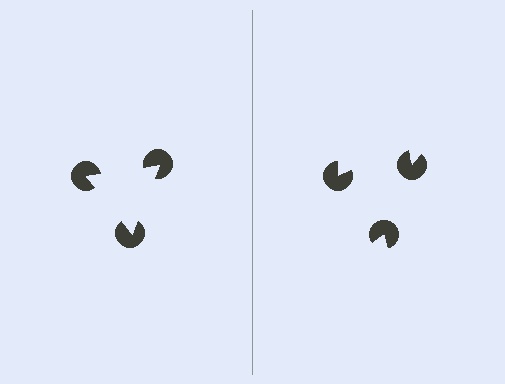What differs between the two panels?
The pac-man discs are positioned identically on both sides; only the wedge orientations differ. On the left they align to a triangle; on the right they are misaligned.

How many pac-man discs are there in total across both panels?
6 — 3 on each side.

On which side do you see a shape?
An illusory triangle appears on the left side. On the right side the wedge cuts are rotated, so no coherent shape forms.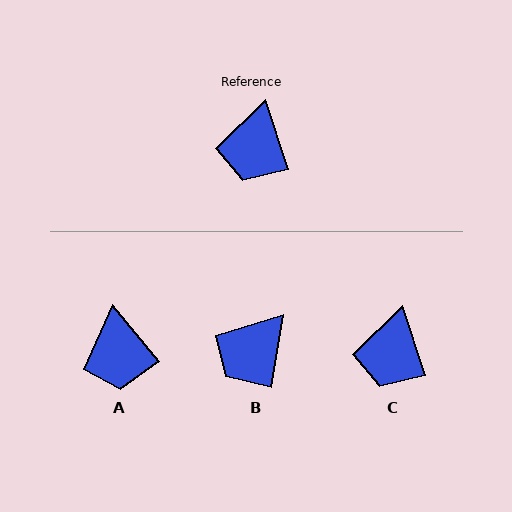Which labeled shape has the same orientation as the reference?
C.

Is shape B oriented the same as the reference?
No, it is off by about 27 degrees.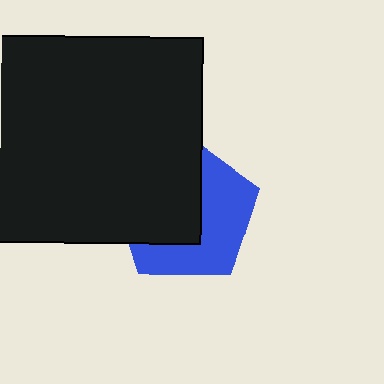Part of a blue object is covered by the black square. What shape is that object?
It is a pentagon.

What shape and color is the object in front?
The object in front is a black square.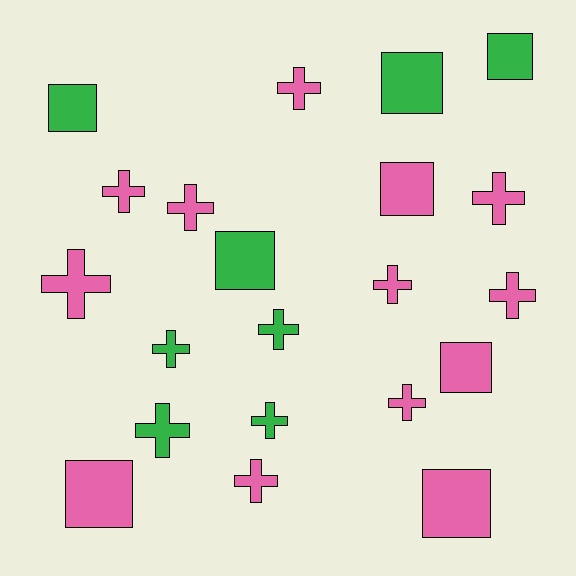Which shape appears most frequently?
Cross, with 13 objects.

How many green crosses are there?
There are 4 green crosses.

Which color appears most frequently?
Pink, with 13 objects.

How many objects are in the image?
There are 21 objects.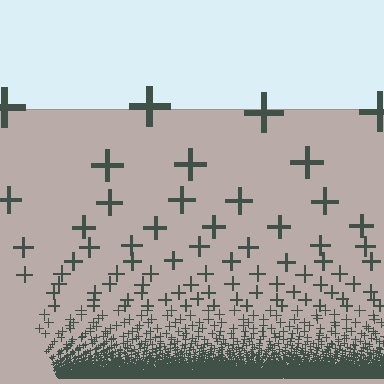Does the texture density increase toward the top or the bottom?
Density increases toward the bottom.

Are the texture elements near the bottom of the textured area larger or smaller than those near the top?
Smaller. The gradient is inverted — elements near the bottom are smaller and denser.